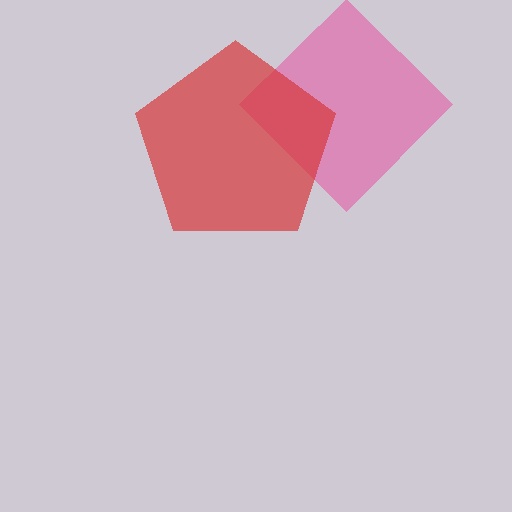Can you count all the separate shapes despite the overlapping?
Yes, there are 2 separate shapes.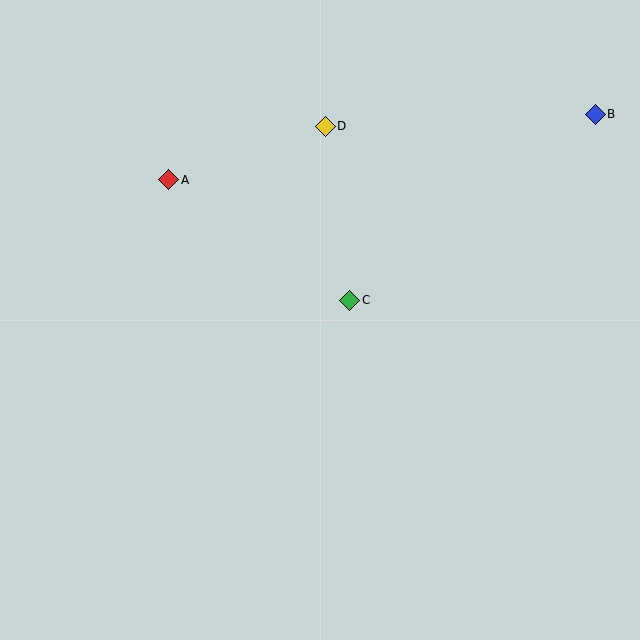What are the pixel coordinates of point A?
Point A is at (169, 180).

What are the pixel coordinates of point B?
Point B is at (595, 114).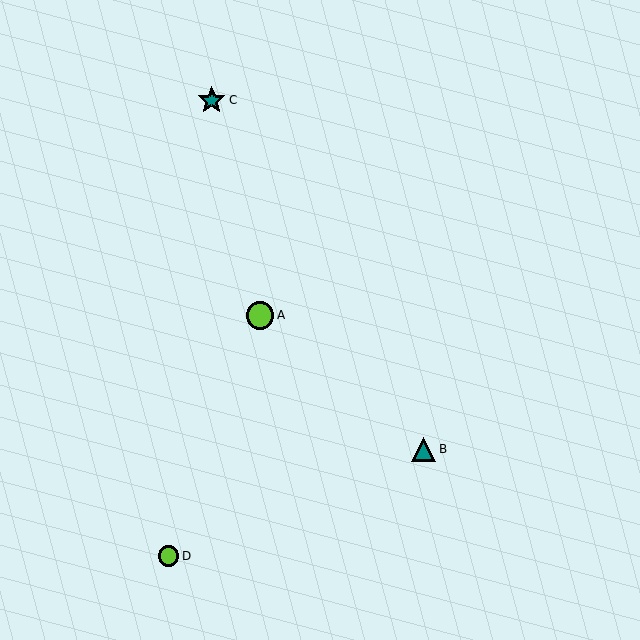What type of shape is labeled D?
Shape D is a lime circle.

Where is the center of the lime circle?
The center of the lime circle is at (260, 315).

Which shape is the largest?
The teal star (labeled C) is the largest.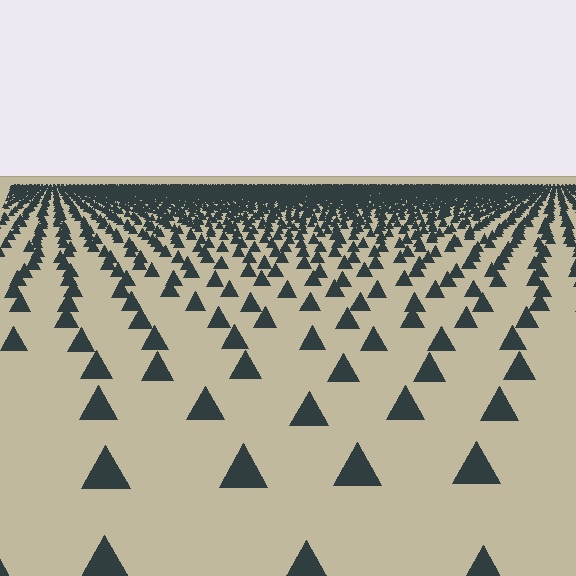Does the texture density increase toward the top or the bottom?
Density increases toward the top.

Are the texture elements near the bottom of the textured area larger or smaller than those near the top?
Larger. Near the bottom, elements are closer to the viewer and appear at a bigger on-screen size.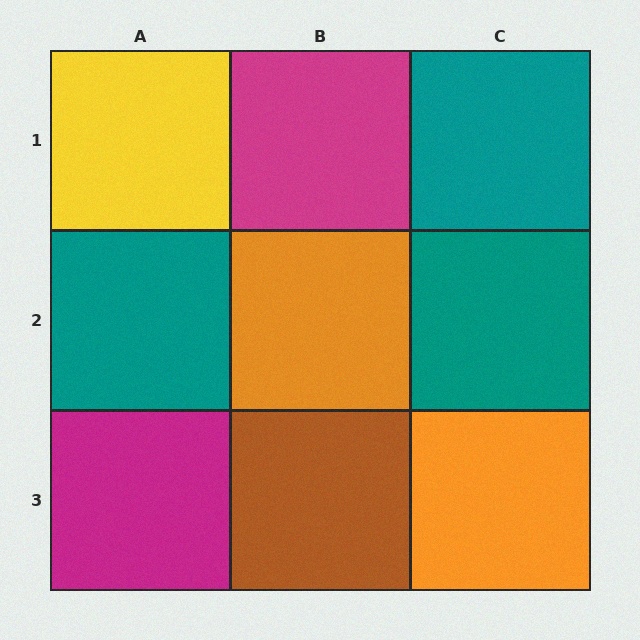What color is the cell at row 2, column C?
Teal.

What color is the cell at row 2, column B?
Orange.